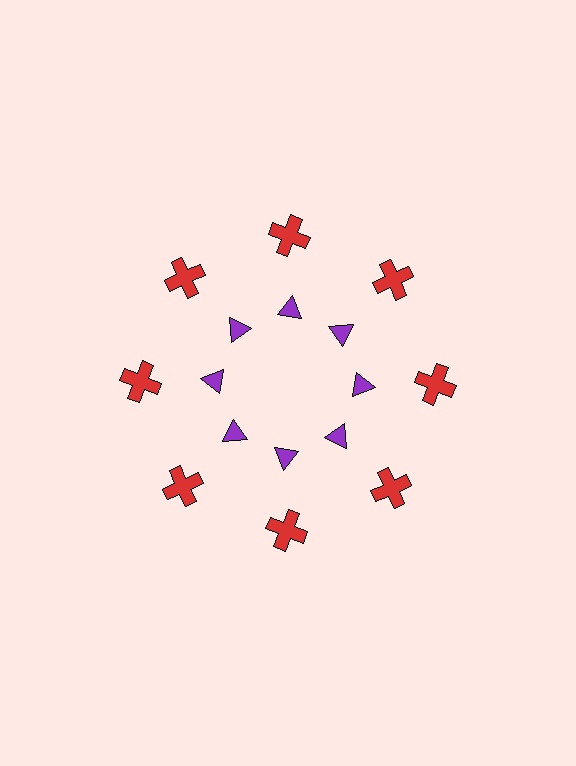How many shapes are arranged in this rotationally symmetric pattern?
There are 16 shapes, arranged in 8 groups of 2.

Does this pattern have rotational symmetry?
Yes, this pattern has 8-fold rotational symmetry. It looks the same after rotating 45 degrees around the center.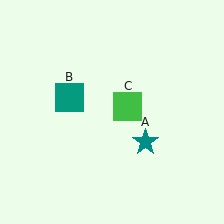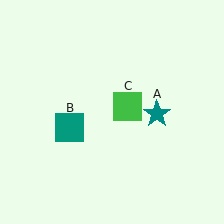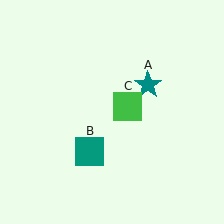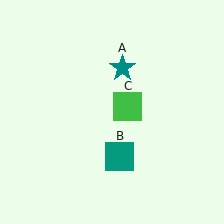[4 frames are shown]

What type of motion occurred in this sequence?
The teal star (object A), teal square (object B) rotated counterclockwise around the center of the scene.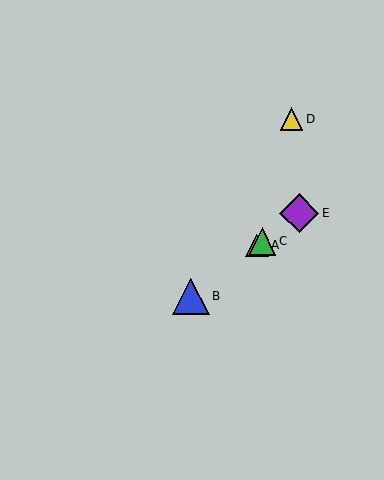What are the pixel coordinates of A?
Object A is at (257, 245).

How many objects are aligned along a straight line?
4 objects (A, B, C, E) are aligned along a straight line.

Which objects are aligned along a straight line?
Objects A, B, C, E are aligned along a straight line.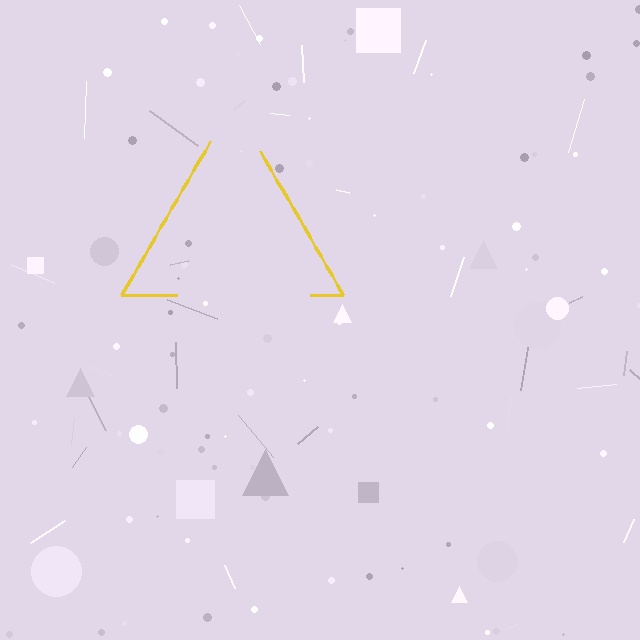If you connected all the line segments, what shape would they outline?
They would outline a triangle.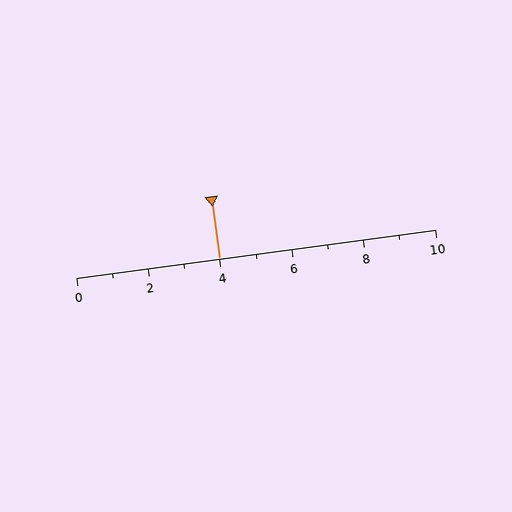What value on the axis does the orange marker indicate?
The marker indicates approximately 4.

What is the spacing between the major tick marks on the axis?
The major ticks are spaced 2 apart.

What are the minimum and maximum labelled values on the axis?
The axis runs from 0 to 10.